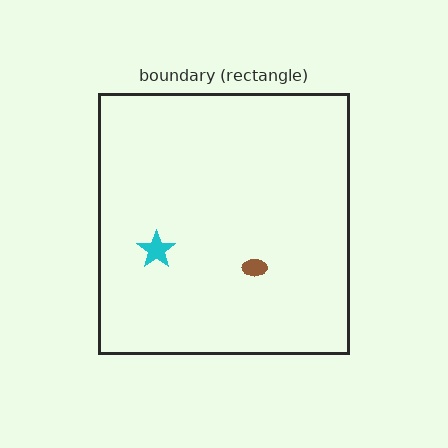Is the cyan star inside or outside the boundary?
Inside.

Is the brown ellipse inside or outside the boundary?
Inside.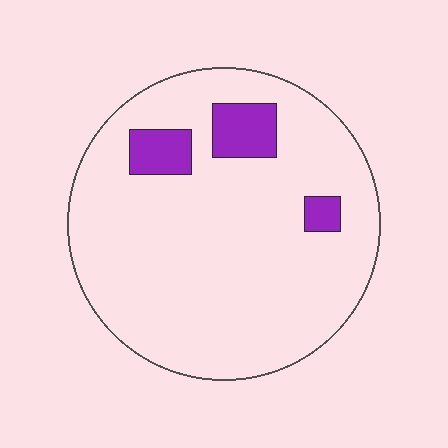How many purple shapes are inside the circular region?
3.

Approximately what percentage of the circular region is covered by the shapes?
Approximately 10%.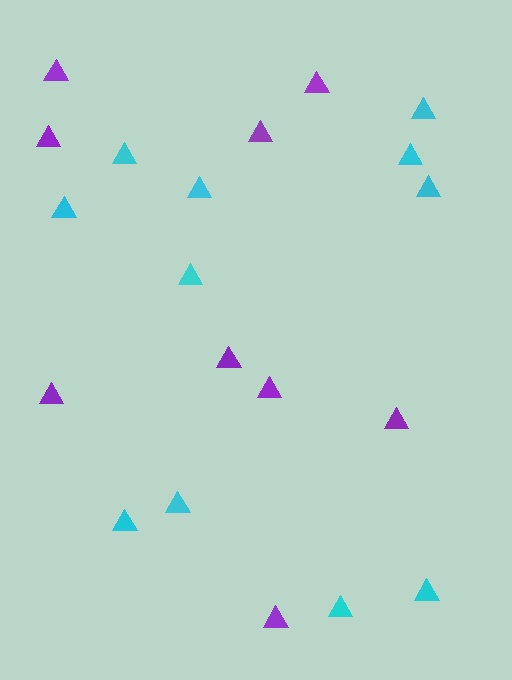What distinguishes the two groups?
There are 2 groups: one group of purple triangles (9) and one group of cyan triangles (11).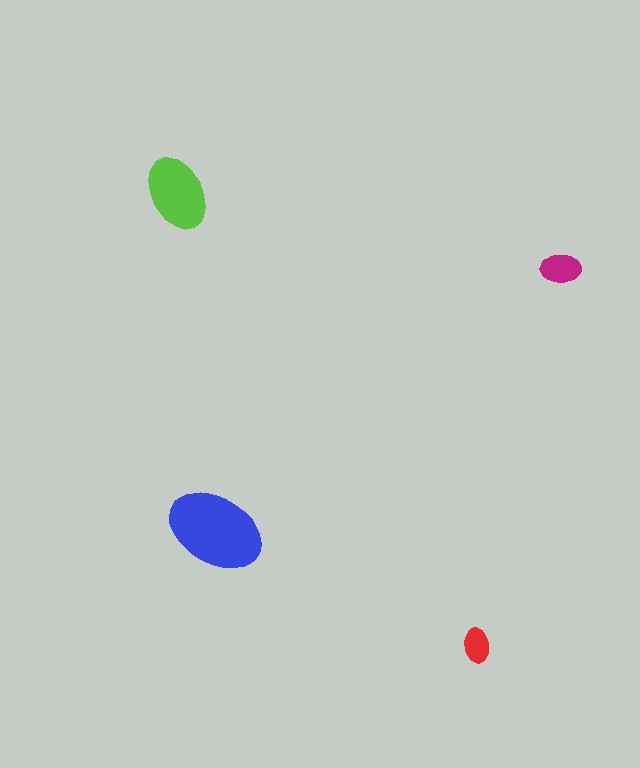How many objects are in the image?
There are 4 objects in the image.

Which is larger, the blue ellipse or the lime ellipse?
The blue one.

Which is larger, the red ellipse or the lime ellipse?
The lime one.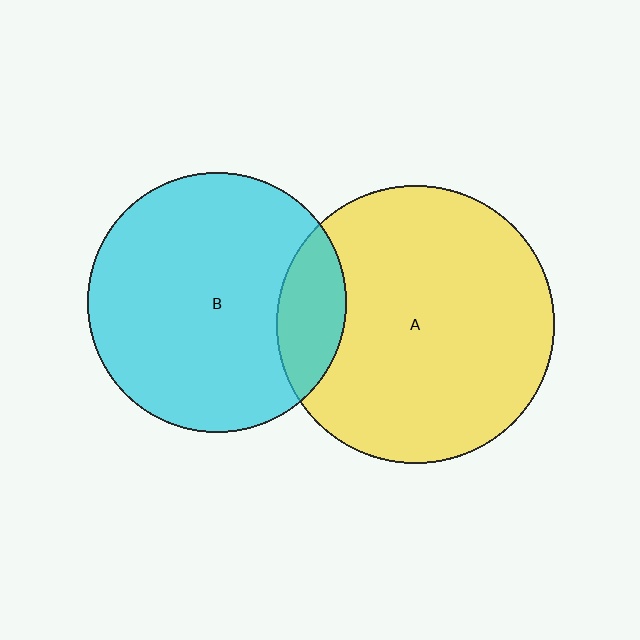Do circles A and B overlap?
Yes.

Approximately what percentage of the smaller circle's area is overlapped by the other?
Approximately 15%.